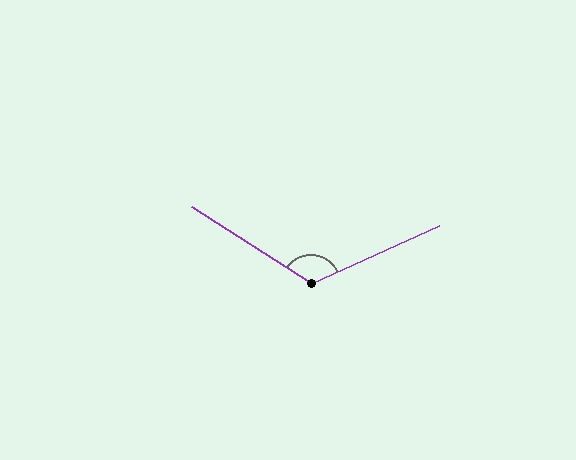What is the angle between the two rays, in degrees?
Approximately 123 degrees.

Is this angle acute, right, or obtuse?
It is obtuse.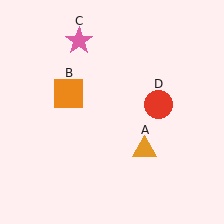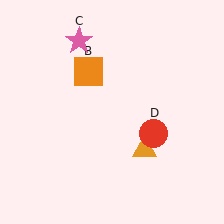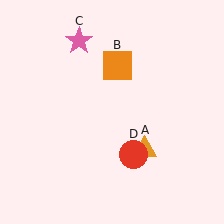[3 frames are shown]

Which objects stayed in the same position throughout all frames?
Orange triangle (object A) and pink star (object C) remained stationary.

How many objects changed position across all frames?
2 objects changed position: orange square (object B), red circle (object D).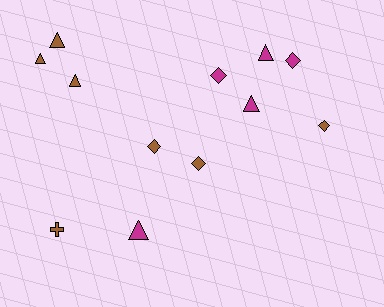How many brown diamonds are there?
There are 3 brown diamonds.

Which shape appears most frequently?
Triangle, with 6 objects.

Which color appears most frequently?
Brown, with 7 objects.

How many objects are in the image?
There are 12 objects.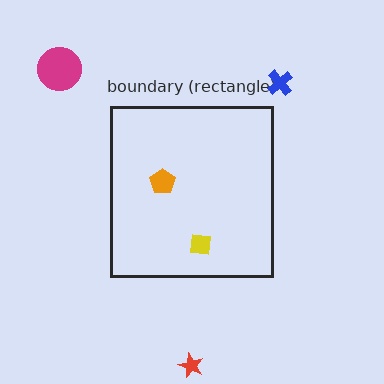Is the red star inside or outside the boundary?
Outside.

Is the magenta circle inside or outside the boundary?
Outside.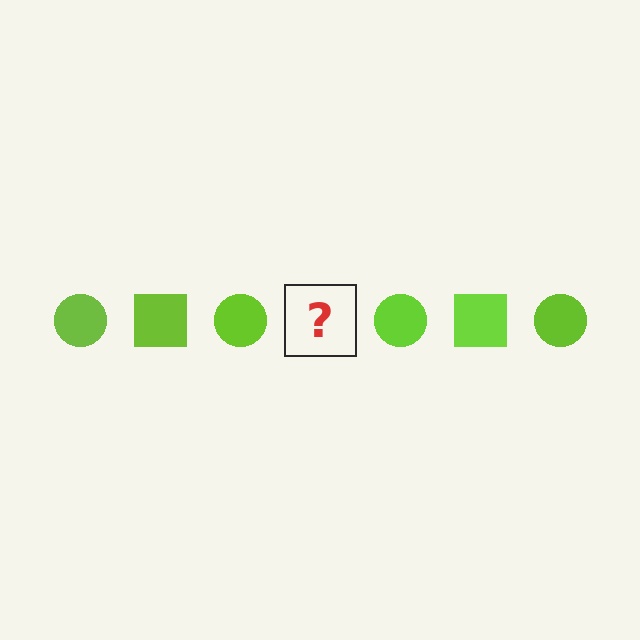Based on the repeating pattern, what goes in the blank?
The blank should be a lime square.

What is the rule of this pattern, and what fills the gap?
The rule is that the pattern cycles through circle, square shapes in lime. The gap should be filled with a lime square.